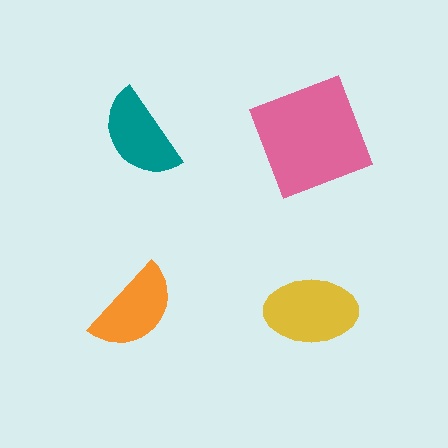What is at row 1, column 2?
A pink square.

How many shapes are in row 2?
2 shapes.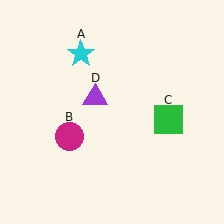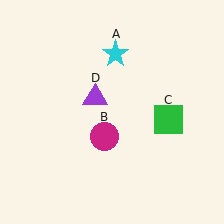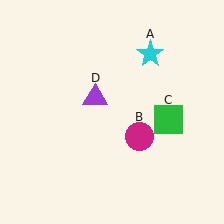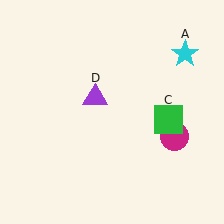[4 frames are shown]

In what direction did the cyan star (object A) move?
The cyan star (object A) moved right.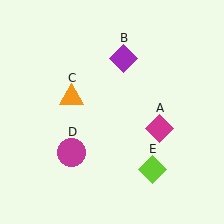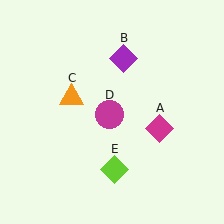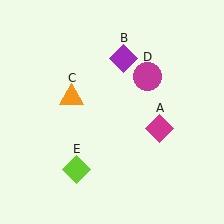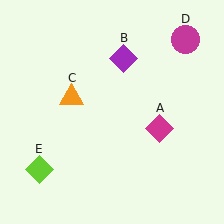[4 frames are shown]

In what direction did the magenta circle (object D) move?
The magenta circle (object D) moved up and to the right.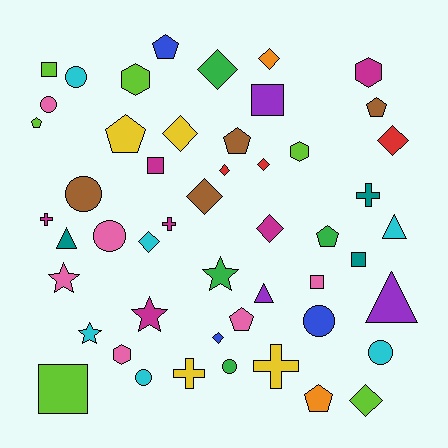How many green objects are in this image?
There are 4 green objects.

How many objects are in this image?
There are 50 objects.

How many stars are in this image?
There are 4 stars.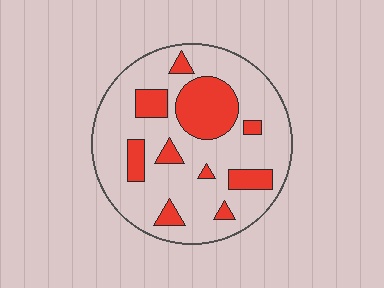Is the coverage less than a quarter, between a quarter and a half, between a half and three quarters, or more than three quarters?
Less than a quarter.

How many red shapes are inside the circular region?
10.